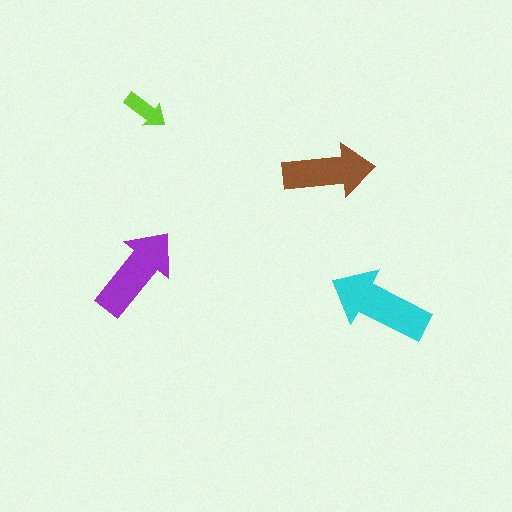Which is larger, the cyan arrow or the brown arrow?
The cyan one.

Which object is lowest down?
The cyan arrow is bottommost.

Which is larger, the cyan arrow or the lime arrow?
The cyan one.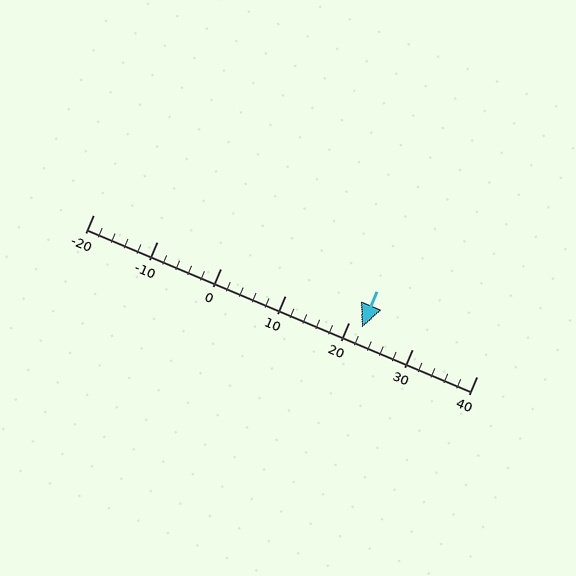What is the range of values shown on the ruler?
The ruler shows values from -20 to 40.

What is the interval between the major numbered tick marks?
The major tick marks are spaced 10 units apart.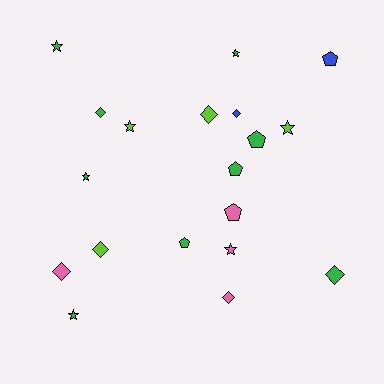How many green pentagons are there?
There are 3 green pentagons.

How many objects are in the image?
There are 19 objects.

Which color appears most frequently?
Green, with 9 objects.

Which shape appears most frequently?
Diamond, with 7 objects.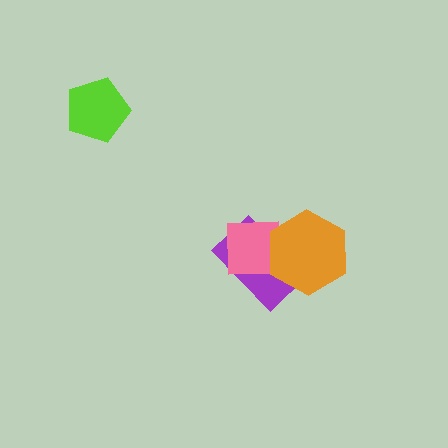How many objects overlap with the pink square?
2 objects overlap with the pink square.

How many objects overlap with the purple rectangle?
2 objects overlap with the purple rectangle.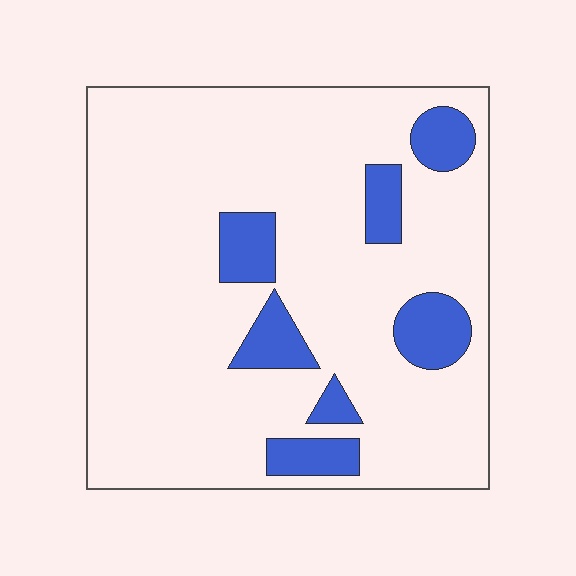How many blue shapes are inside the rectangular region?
7.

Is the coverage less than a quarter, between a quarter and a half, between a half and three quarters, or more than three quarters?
Less than a quarter.